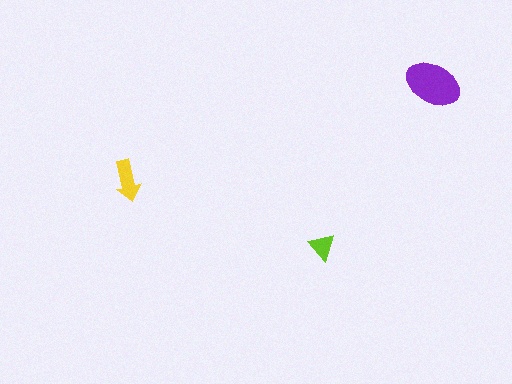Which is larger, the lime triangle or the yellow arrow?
The yellow arrow.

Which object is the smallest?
The lime triangle.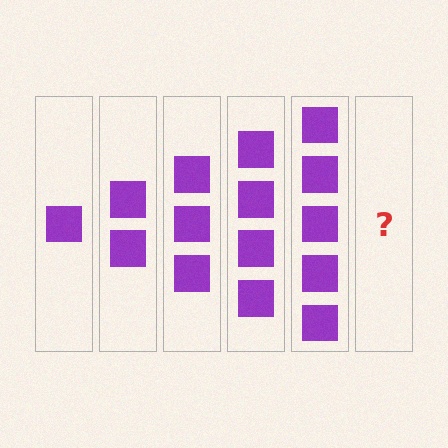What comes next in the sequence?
The next element should be 6 squares.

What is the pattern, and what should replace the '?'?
The pattern is that each step adds one more square. The '?' should be 6 squares.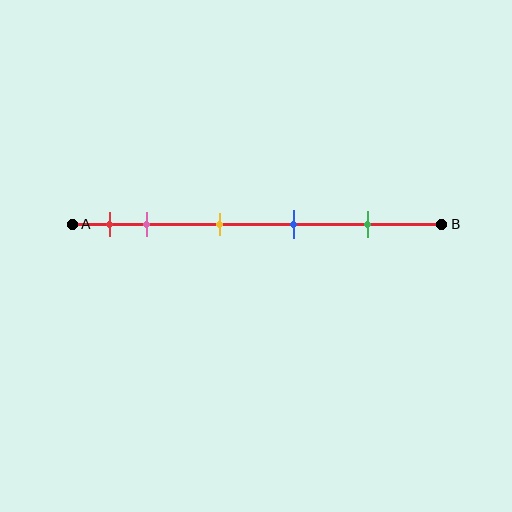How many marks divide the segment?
There are 5 marks dividing the segment.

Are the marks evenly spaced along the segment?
No, the marks are not evenly spaced.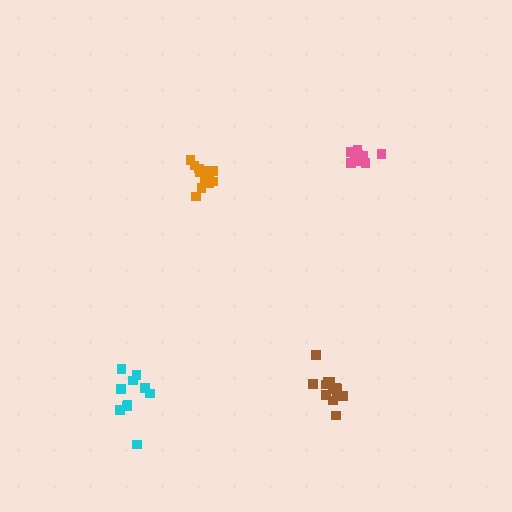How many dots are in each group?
Group 1: 15 dots, Group 2: 14 dots, Group 3: 10 dots, Group 4: 10 dots (49 total).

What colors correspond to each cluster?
The clusters are colored: orange, brown, pink, cyan.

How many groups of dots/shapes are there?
There are 4 groups.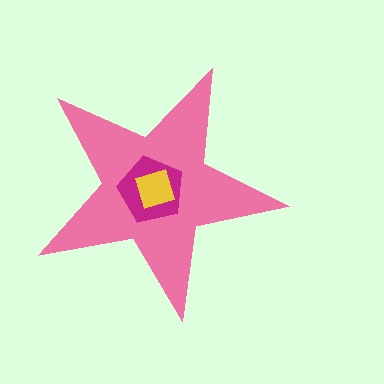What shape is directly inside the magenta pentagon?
The yellow diamond.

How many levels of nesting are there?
3.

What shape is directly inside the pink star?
The magenta pentagon.